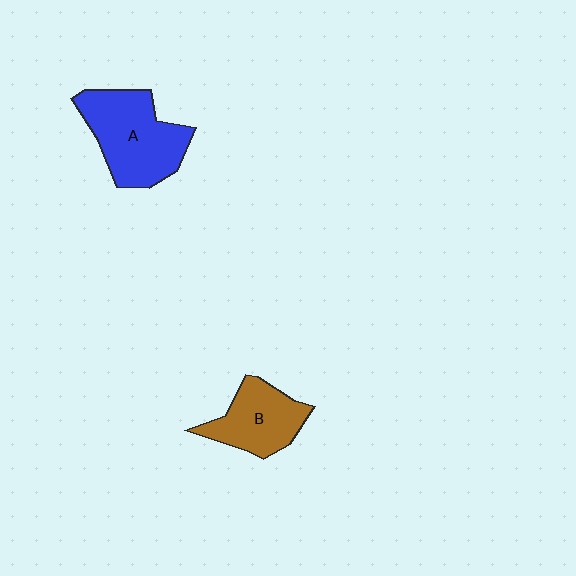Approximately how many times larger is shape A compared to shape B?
Approximately 1.4 times.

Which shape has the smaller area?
Shape B (brown).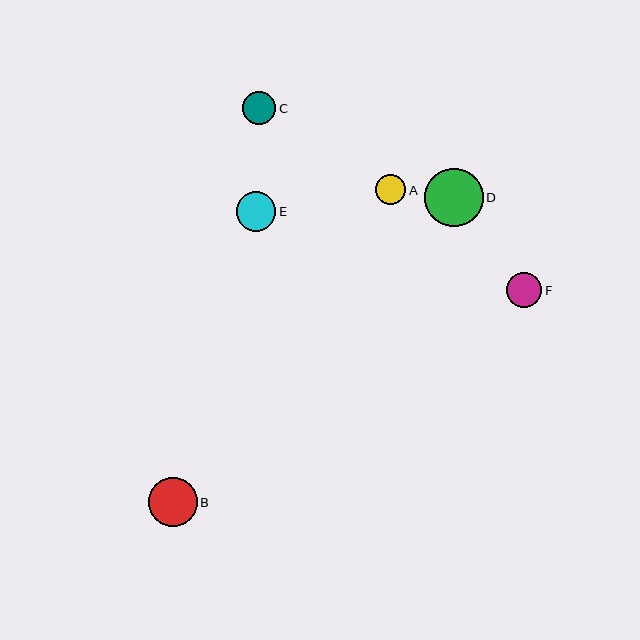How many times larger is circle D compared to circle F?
Circle D is approximately 1.7 times the size of circle F.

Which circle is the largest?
Circle D is the largest with a size of approximately 59 pixels.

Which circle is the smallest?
Circle A is the smallest with a size of approximately 30 pixels.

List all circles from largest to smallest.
From largest to smallest: D, B, E, F, C, A.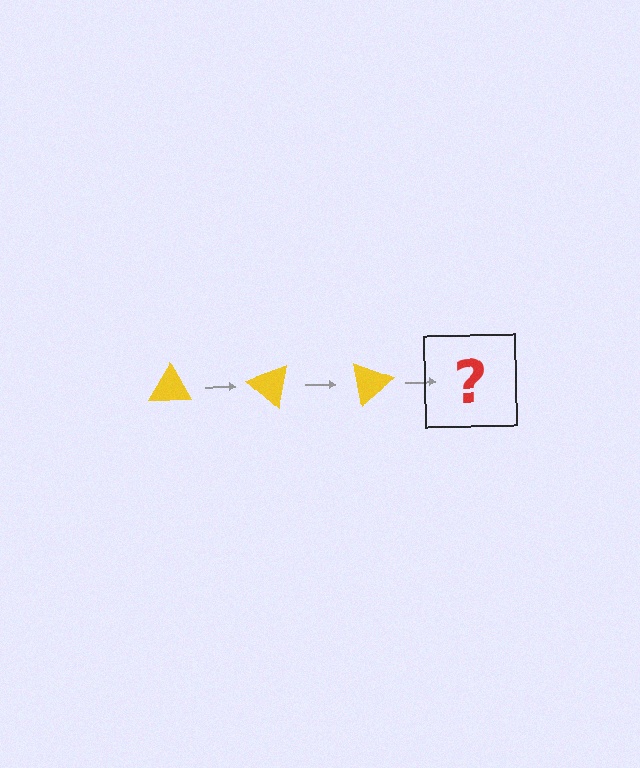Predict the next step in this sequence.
The next step is a yellow triangle rotated 120 degrees.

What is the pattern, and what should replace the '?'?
The pattern is that the triangle rotates 40 degrees each step. The '?' should be a yellow triangle rotated 120 degrees.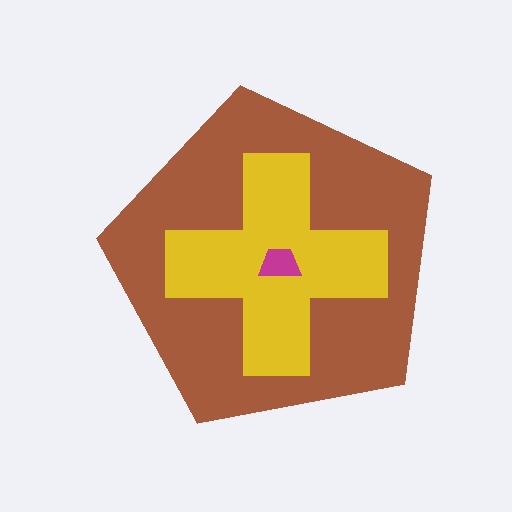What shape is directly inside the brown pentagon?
The yellow cross.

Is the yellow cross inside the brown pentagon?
Yes.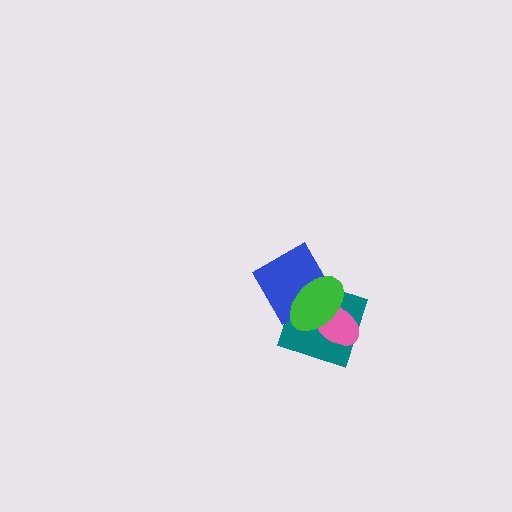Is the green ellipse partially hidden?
No, no other shape covers it.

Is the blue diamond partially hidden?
Yes, it is partially covered by another shape.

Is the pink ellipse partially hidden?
Yes, it is partially covered by another shape.